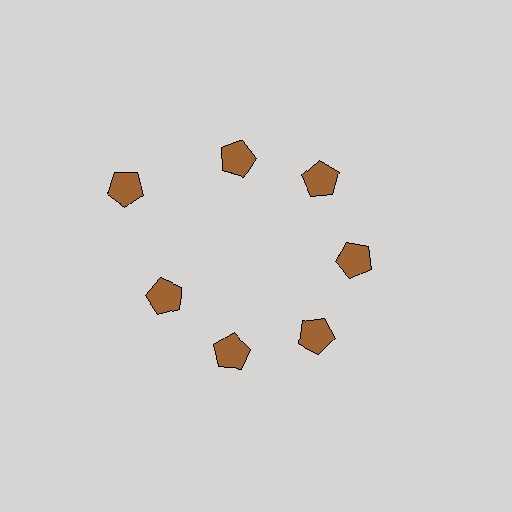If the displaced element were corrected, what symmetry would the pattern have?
It would have 7-fold rotational symmetry — the pattern would map onto itself every 51 degrees.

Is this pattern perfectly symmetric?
No. The 7 brown pentagons are arranged in a ring, but one element near the 10 o'clock position is pushed outward from the center, breaking the 7-fold rotational symmetry.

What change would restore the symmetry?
The symmetry would be restored by moving it inward, back onto the ring so that all 7 pentagons sit at equal angles and equal distance from the center.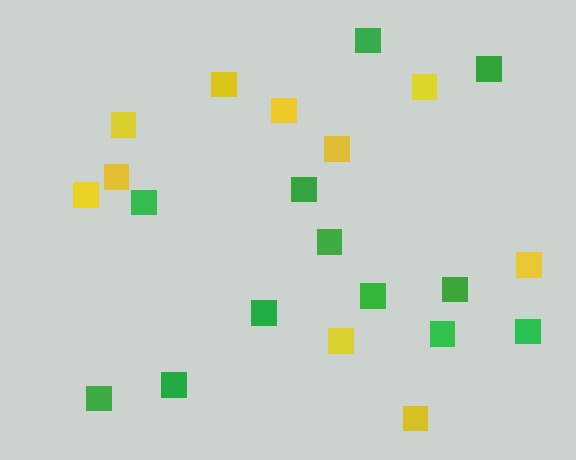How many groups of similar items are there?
There are 2 groups: one group of green squares (12) and one group of yellow squares (10).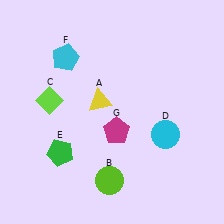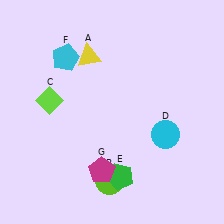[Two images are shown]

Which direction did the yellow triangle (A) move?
The yellow triangle (A) moved up.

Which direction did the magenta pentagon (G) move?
The magenta pentagon (G) moved down.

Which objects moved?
The objects that moved are: the yellow triangle (A), the green pentagon (E), the magenta pentagon (G).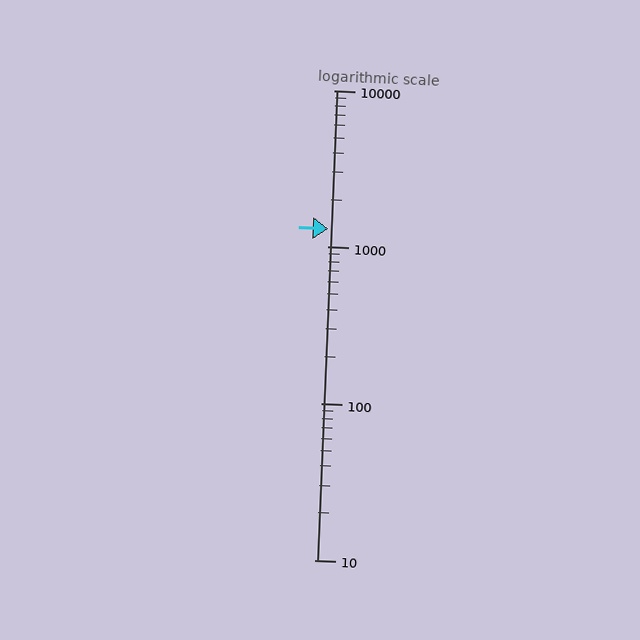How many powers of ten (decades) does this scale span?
The scale spans 3 decades, from 10 to 10000.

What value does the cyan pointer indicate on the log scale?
The pointer indicates approximately 1300.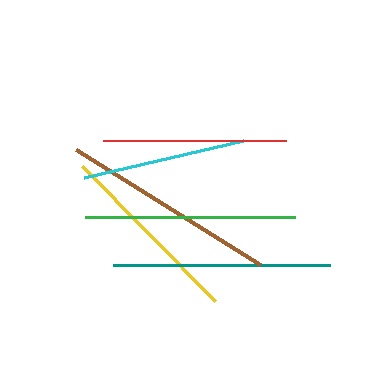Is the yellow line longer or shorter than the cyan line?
The yellow line is longer than the cyan line.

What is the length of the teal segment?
The teal segment is approximately 218 pixels long.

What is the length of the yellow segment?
The yellow segment is approximately 189 pixels long.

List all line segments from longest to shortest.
From longest to shortest: teal, brown, green, yellow, red, cyan.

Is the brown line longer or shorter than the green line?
The brown line is longer than the green line.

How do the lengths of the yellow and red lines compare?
The yellow and red lines are approximately the same length.